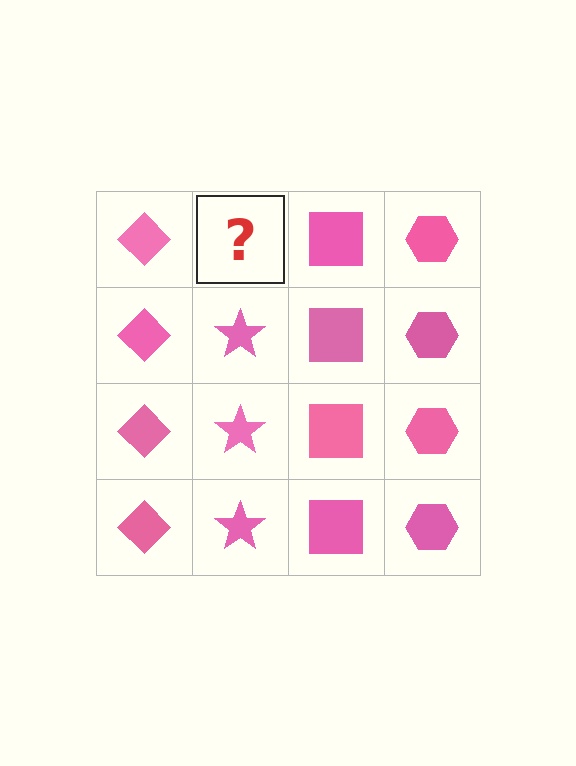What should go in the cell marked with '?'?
The missing cell should contain a pink star.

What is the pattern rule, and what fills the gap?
The rule is that each column has a consistent shape. The gap should be filled with a pink star.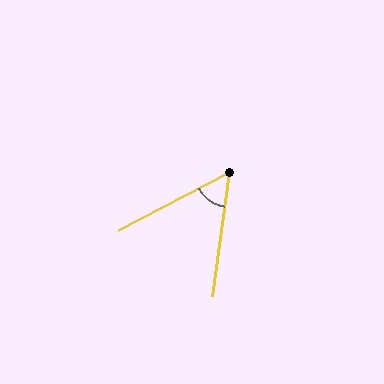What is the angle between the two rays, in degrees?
Approximately 55 degrees.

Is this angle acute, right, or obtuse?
It is acute.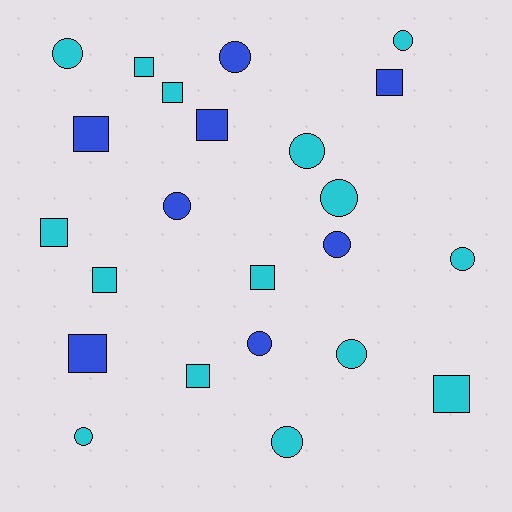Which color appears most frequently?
Cyan, with 15 objects.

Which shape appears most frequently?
Circle, with 12 objects.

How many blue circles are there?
There are 4 blue circles.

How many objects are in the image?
There are 23 objects.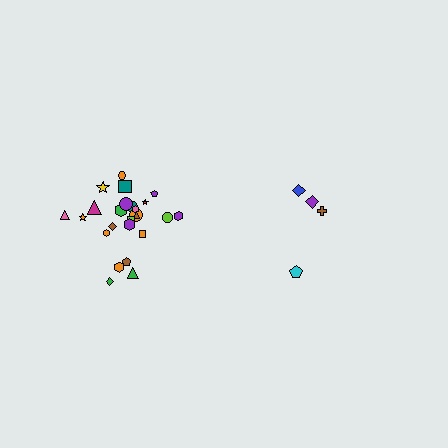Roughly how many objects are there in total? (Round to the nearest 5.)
Roughly 30 objects in total.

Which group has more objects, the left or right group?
The left group.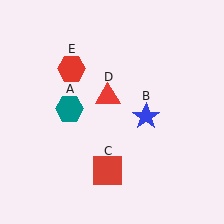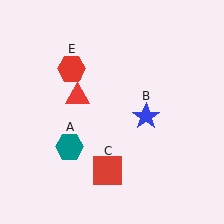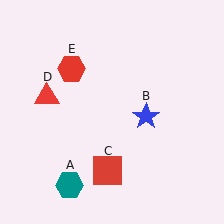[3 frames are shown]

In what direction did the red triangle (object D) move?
The red triangle (object D) moved left.